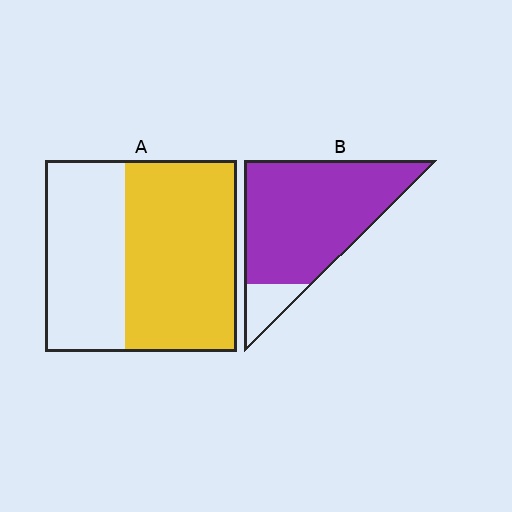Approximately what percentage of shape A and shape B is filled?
A is approximately 60% and B is approximately 85%.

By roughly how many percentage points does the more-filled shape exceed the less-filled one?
By roughly 30 percentage points (B over A).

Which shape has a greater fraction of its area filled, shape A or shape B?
Shape B.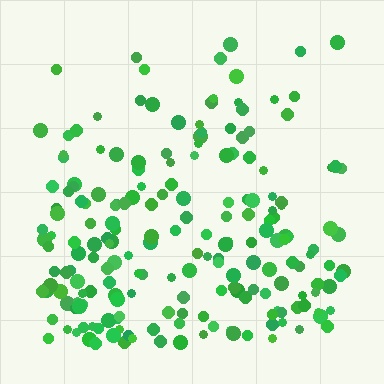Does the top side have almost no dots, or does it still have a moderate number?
Still a moderate number, just noticeably fewer than the bottom.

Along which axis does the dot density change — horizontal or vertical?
Vertical.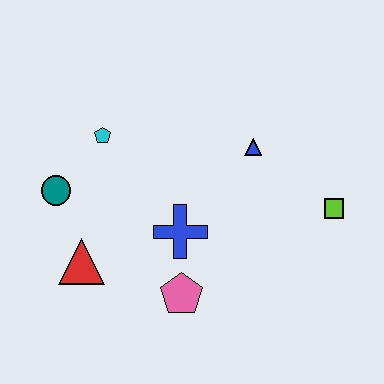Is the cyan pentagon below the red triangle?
No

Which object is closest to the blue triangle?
The lime square is closest to the blue triangle.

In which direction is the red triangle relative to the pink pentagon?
The red triangle is to the left of the pink pentagon.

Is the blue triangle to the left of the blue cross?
No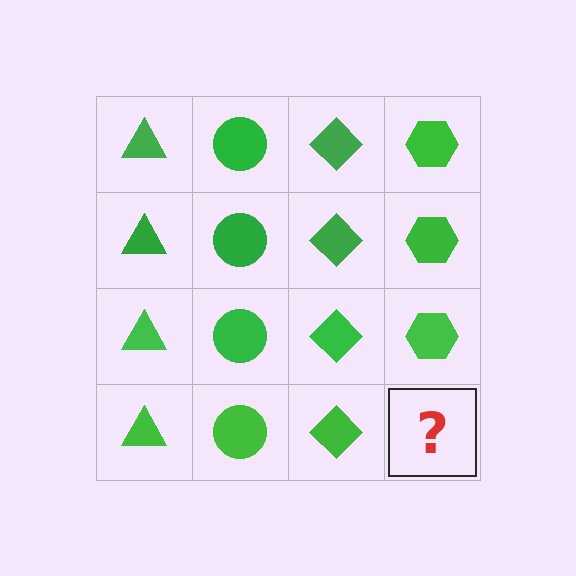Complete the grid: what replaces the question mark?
The question mark should be replaced with a green hexagon.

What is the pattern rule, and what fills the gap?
The rule is that each column has a consistent shape. The gap should be filled with a green hexagon.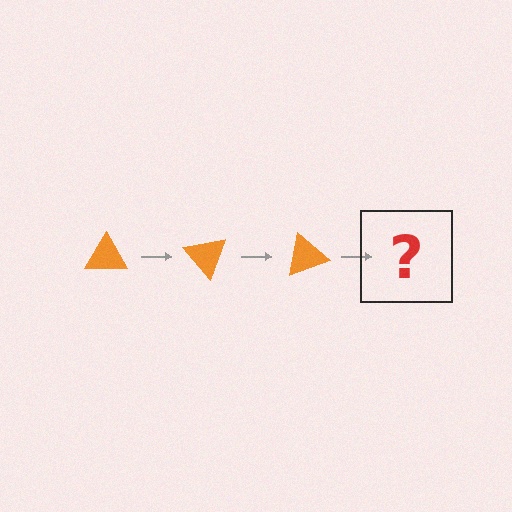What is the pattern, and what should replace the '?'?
The pattern is that the triangle rotates 50 degrees each step. The '?' should be an orange triangle rotated 150 degrees.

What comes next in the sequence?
The next element should be an orange triangle rotated 150 degrees.